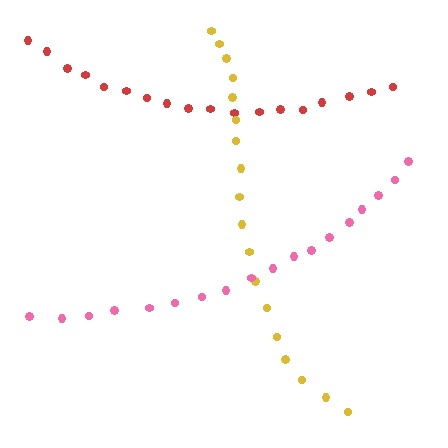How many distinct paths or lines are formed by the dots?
There are 3 distinct paths.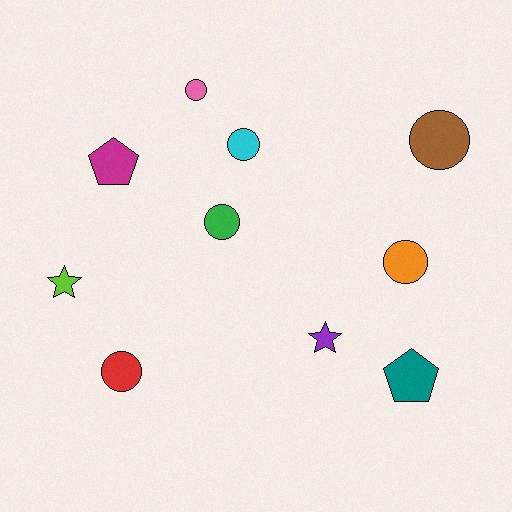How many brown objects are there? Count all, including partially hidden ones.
There is 1 brown object.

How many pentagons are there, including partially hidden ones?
There are 2 pentagons.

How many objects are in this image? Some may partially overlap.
There are 10 objects.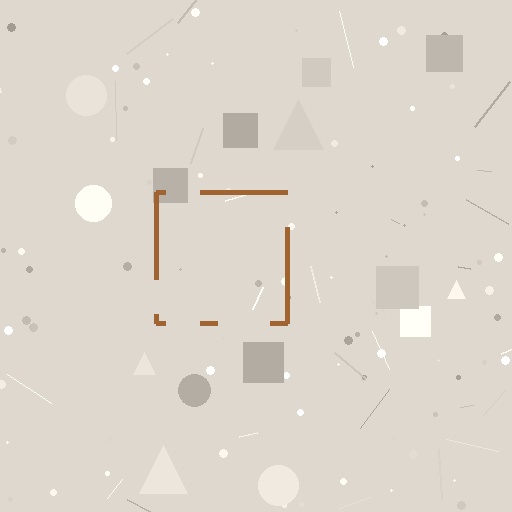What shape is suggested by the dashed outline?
The dashed outline suggests a square.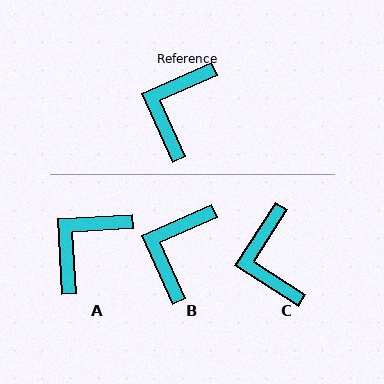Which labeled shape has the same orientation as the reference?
B.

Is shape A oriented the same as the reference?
No, it is off by about 21 degrees.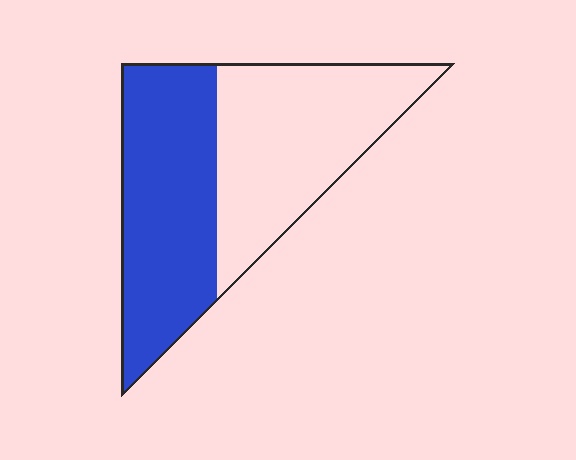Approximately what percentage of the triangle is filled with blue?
Approximately 50%.